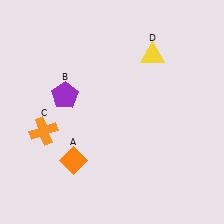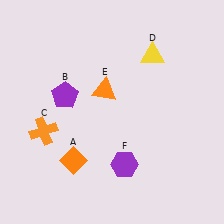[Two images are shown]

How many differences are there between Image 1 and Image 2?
There are 2 differences between the two images.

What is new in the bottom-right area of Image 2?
A purple hexagon (F) was added in the bottom-right area of Image 2.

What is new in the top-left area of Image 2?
An orange triangle (E) was added in the top-left area of Image 2.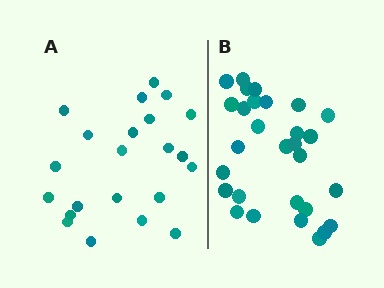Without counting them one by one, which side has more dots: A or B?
Region B (the right region) has more dots.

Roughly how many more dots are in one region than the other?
Region B has roughly 8 or so more dots than region A.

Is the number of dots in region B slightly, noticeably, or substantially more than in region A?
Region B has noticeably more, but not dramatically so. The ratio is roughly 1.3 to 1.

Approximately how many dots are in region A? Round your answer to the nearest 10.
About 20 dots. (The exact count is 22, which rounds to 20.)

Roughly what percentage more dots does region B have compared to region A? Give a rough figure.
About 30% more.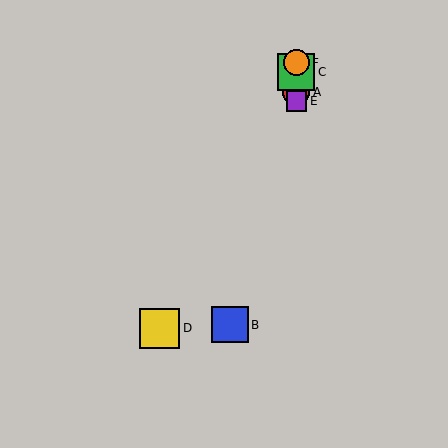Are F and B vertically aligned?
No, F is at x≈296 and B is at x≈230.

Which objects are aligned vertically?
Objects A, C, E, F are aligned vertically.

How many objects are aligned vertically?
4 objects (A, C, E, F) are aligned vertically.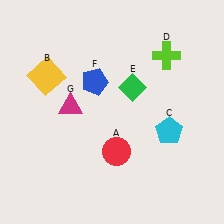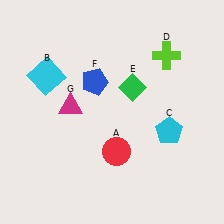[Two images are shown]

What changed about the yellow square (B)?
In Image 1, B is yellow. In Image 2, it changed to cyan.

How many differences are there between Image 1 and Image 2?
There is 1 difference between the two images.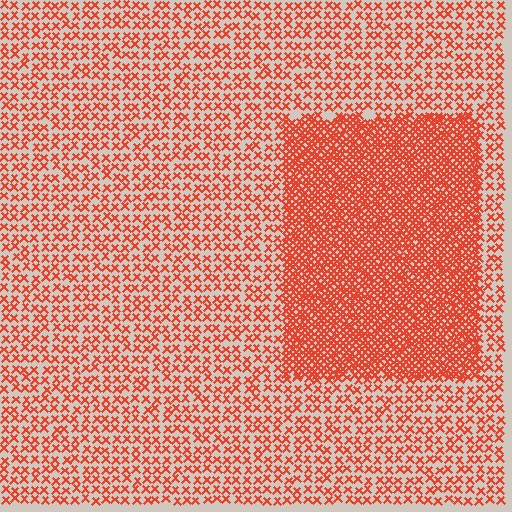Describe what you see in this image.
The image contains small red elements arranged at two different densities. A rectangle-shaped region is visible where the elements are more densely packed than the surrounding area.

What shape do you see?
I see a rectangle.